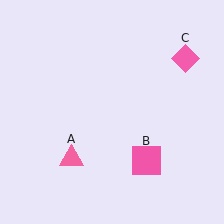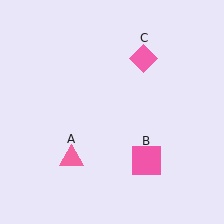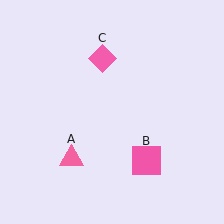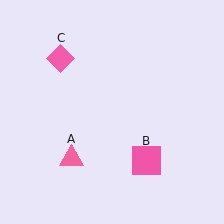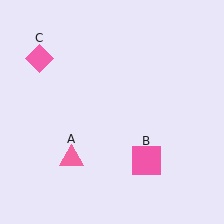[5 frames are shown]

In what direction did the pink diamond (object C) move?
The pink diamond (object C) moved left.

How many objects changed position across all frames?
1 object changed position: pink diamond (object C).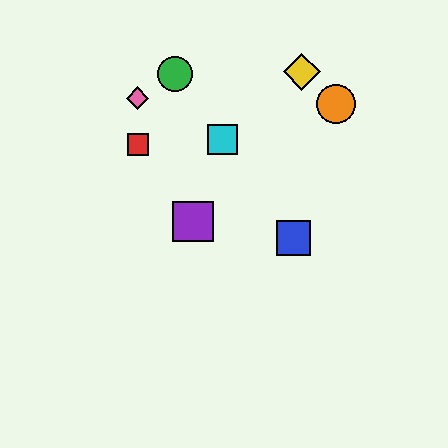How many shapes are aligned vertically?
2 shapes (the red square, the pink diamond) are aligned vertically.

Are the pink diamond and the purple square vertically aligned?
No, the pink diamond is at x≈138 and the purple square is at x≈193.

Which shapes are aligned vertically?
The red square, the pink diamond are aligned vertically.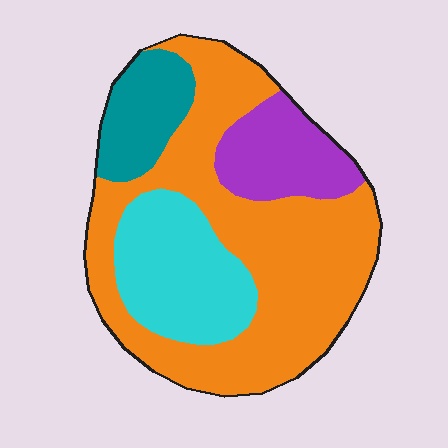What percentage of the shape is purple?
Purple covers 14% of the shape.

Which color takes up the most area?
Orange, at roughly 55%.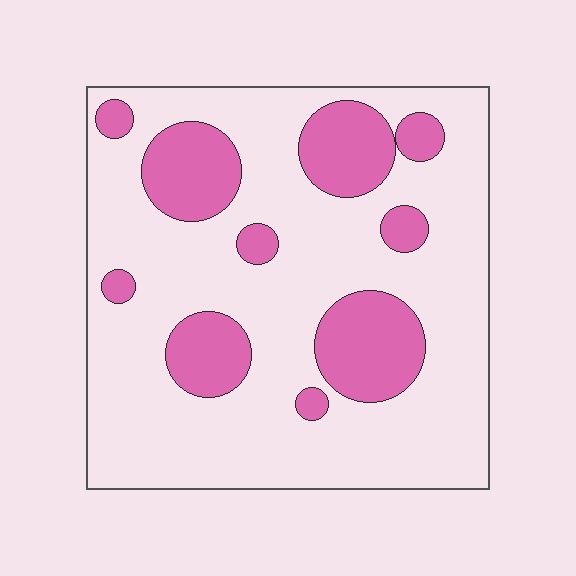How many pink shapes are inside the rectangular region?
10.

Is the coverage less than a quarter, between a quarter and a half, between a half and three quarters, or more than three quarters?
Less than a quarter.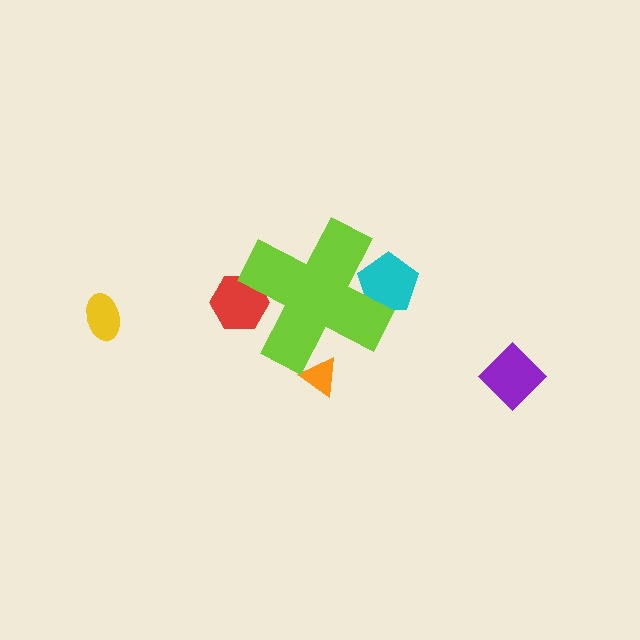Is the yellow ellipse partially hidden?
No, the yellow ellipse is fully visible.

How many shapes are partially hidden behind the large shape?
3 shapes are partially hidden.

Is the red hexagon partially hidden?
Yes, the red hexagon is partially hidden behind the lime cross.